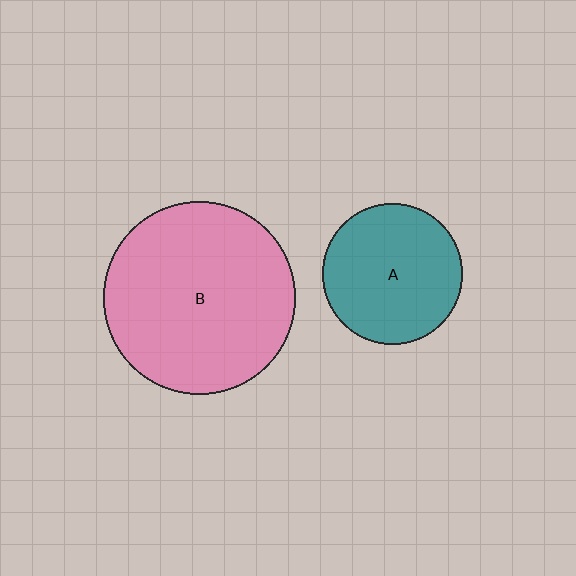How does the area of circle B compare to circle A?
Approximately 1.9 times.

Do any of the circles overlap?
No, none of the circles overlap.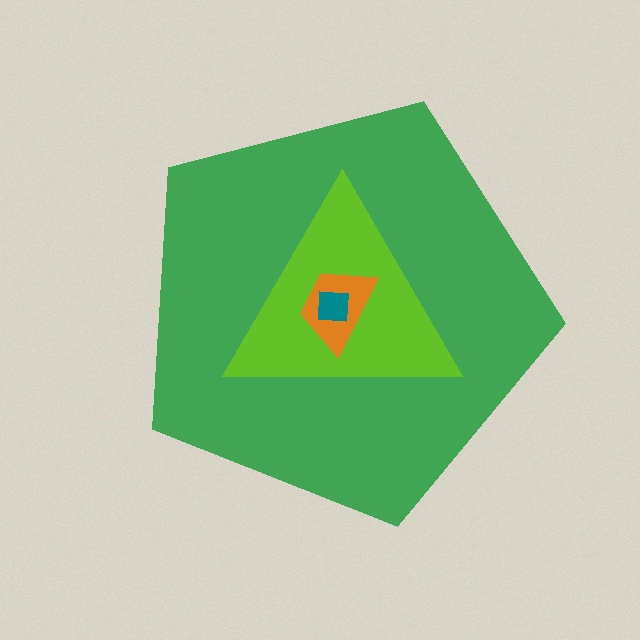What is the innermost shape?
The teal square.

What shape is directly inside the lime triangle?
The orange trapezoid.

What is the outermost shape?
The green pentagon.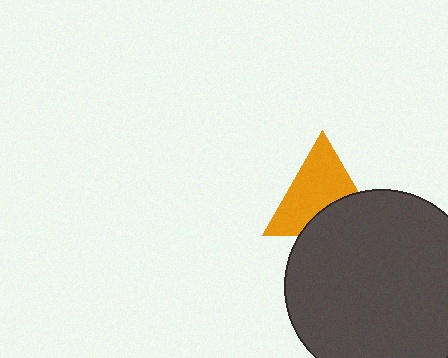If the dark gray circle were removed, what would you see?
You would see the complete orange triangle.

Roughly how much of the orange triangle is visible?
Most of it is visible (roughly 65%).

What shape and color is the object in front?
The object in front is a dark gray circle.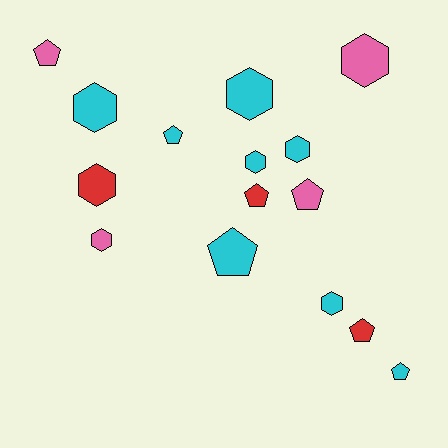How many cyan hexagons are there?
There are 5 cyan hexagons.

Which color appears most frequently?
Cyan, with 8 objects.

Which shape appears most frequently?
Hexagon, with 8 objects.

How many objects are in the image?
There are 15 objects.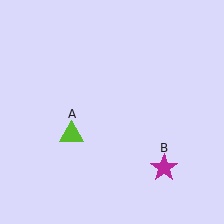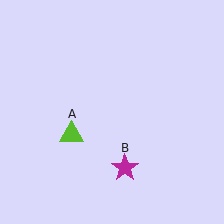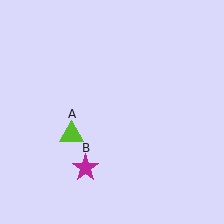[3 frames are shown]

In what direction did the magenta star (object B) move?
The magenta star (object B) moved left.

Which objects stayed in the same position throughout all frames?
Lime triangle (object A) remained stationary.